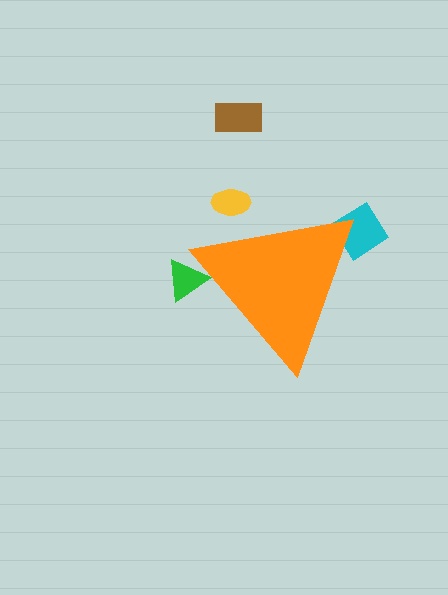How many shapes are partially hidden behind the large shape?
3 shapes are partially hidden.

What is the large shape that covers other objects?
An orange triangle.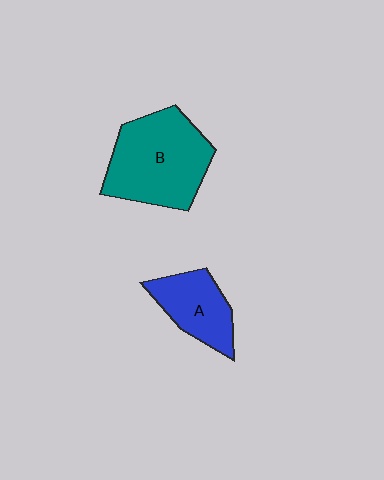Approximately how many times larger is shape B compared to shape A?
Approximately 1.8 times.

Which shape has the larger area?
Shape B (teal).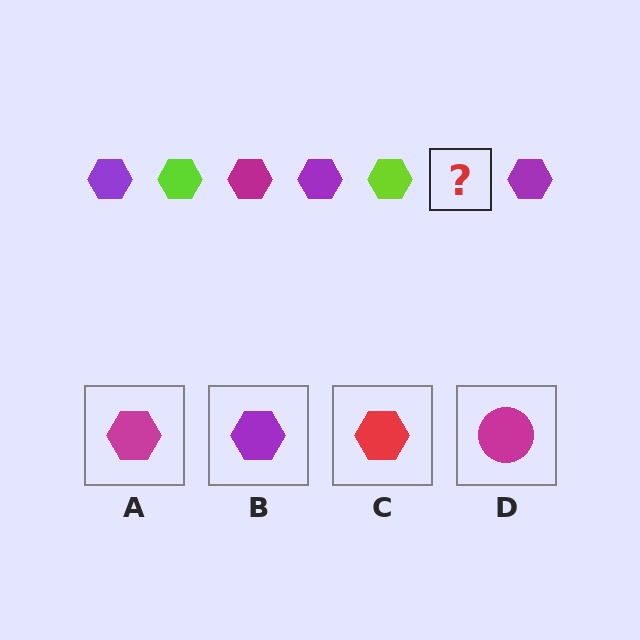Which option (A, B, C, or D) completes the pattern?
A.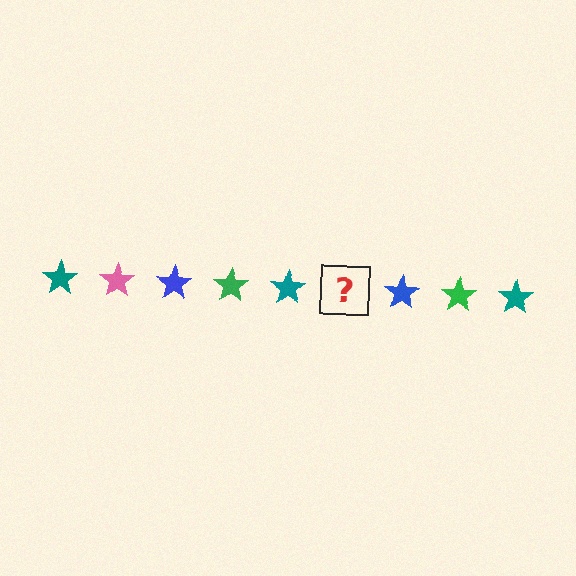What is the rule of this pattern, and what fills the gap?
The rule is that the pattern cycles through teal, pink, blue, green stars. The gap should be filled with a pink star.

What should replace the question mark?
The question mark should be replaced with a pink star.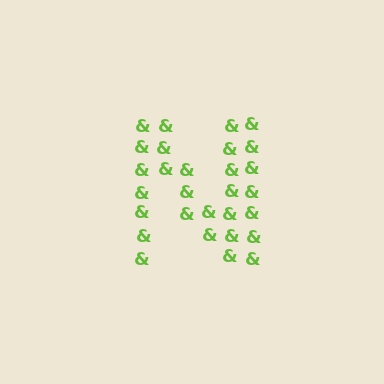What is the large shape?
The large shape is the letter N.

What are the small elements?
The small elements are ampersands.